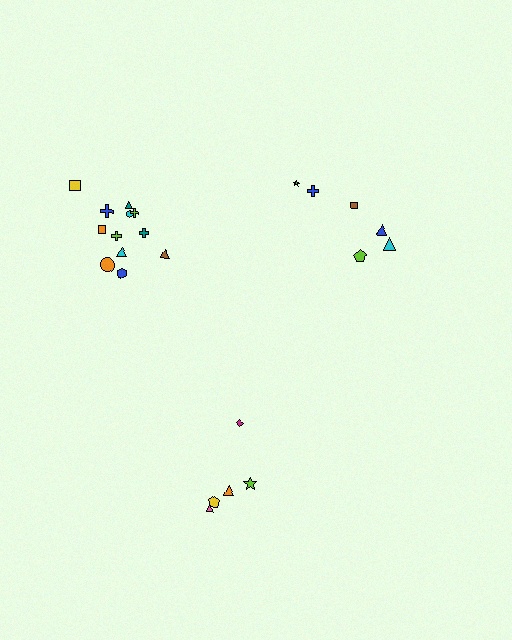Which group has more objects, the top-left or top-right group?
The top-left group.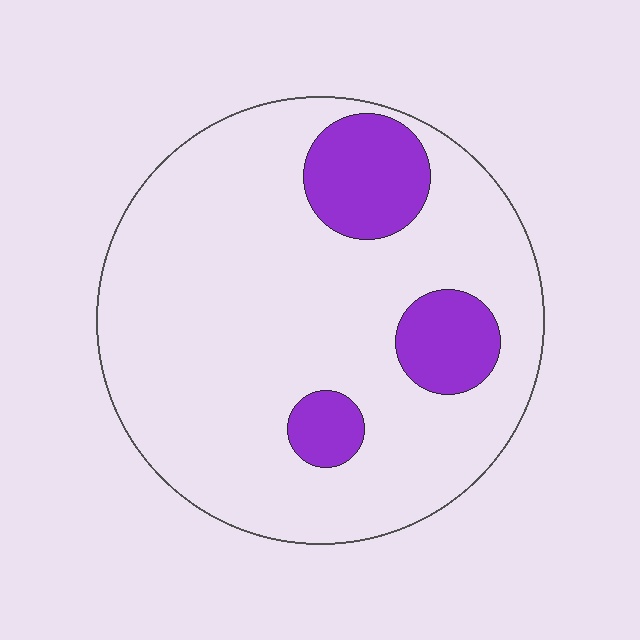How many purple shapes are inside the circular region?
3.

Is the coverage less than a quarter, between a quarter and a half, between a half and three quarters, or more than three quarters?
Less than a quarter.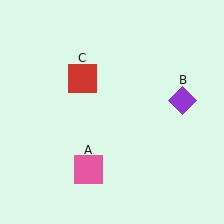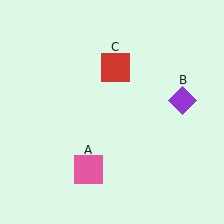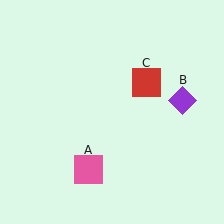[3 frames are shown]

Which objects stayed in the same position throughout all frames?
Pink square (object A) and purple diamond (object B) remained stationary.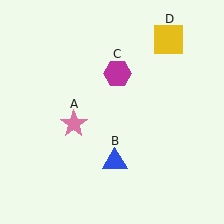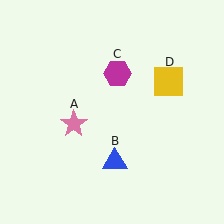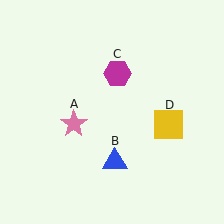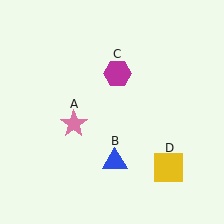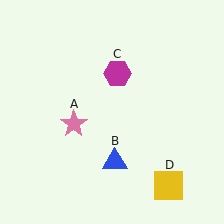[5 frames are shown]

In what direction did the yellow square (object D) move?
The yellow square (object D) moved down.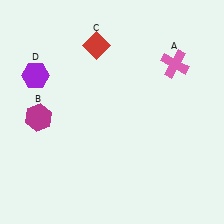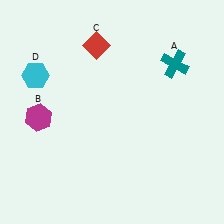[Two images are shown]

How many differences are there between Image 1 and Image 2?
There are 2 differences between the two images.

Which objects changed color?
A changed from pink to teal. D changed from purple to cyan.